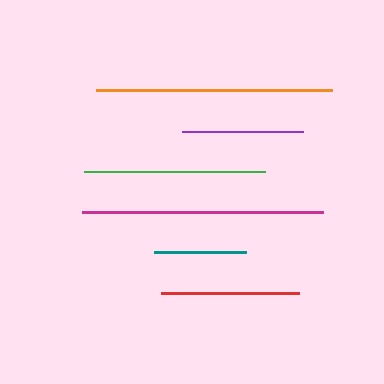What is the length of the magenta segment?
The magenta segment is approximately 241 pixels long.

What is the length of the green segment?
The green segment is approximately 181 pixels long.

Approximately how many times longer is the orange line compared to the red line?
The orange line is approximately 1.7 times the length of the red line.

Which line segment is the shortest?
The teal line is the shortest at approximately 92 pixels.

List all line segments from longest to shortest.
From longest to shortest: magenta, orange, green, red, purple, teal.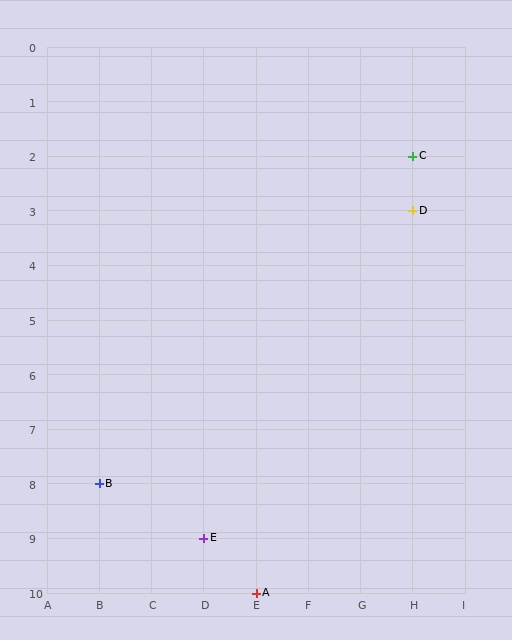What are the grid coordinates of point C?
Point C is at grid coordinates (H, 2).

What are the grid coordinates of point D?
Point D is at grid coordinates (H, 3).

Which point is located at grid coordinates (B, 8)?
Point B is at (B, 8).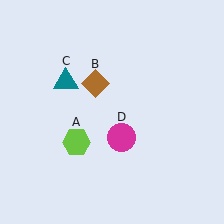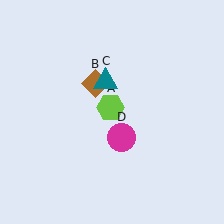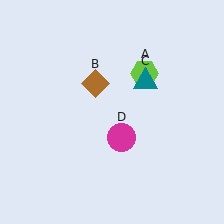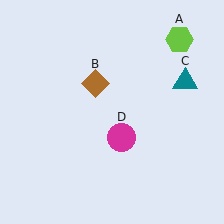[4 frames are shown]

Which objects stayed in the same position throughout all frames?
Brown diamond (object B) and magenta circle (object D) remained stationary.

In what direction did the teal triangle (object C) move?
The teal triangle (object C) moved right.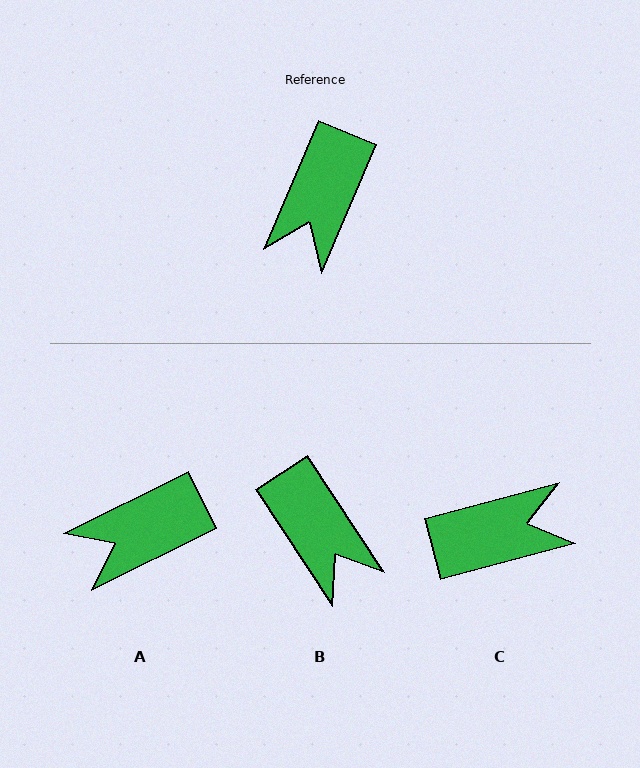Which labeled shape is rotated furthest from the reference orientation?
C, about 128 degrees away.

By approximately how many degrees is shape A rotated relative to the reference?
Approximately 41 degrees clockwise.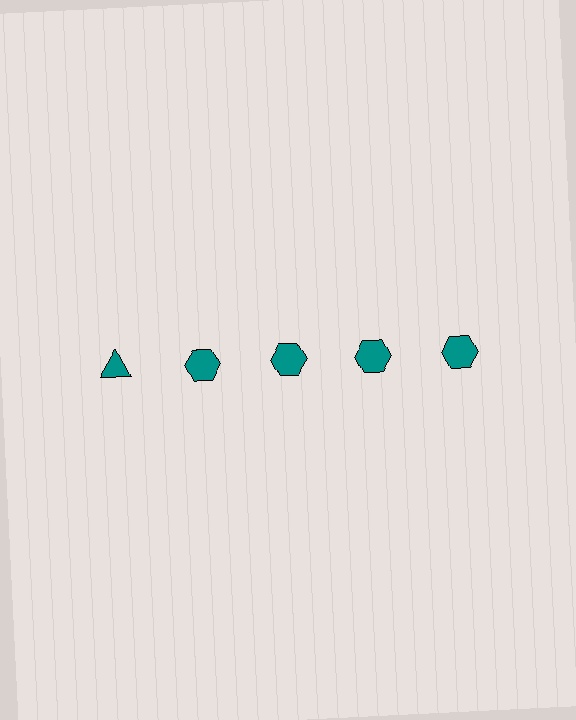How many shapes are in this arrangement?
There are 5 shapes arranged in a grid pattern.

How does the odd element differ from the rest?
It has a different shape: triangle instead of hexagon.